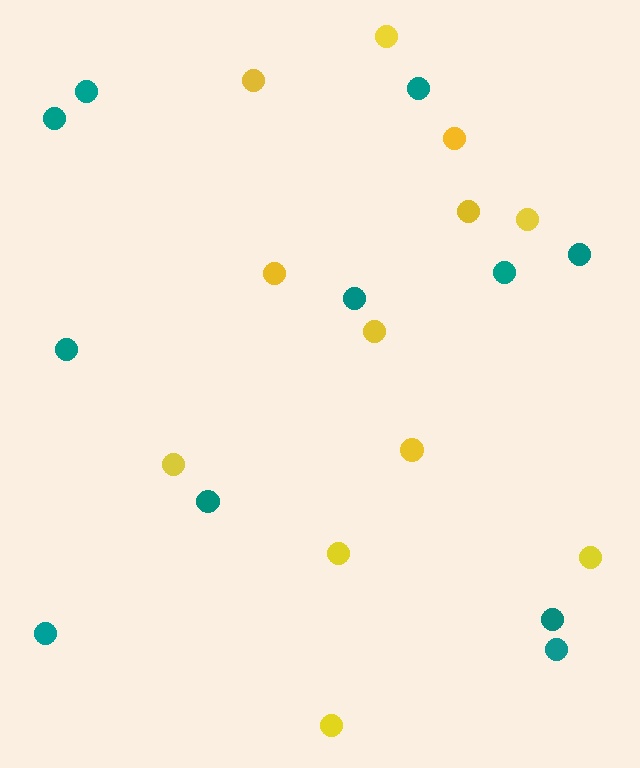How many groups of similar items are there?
There are 2 groups: one group of yellow circles (12) and one group of teal circles (11).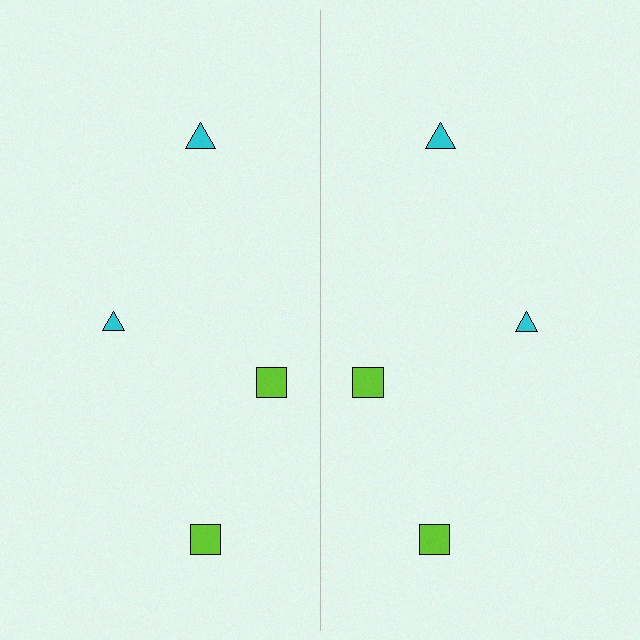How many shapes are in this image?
There are 8 shapes in this image.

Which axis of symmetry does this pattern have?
The pattern has a vertical axis of symmetry running through the center of the image.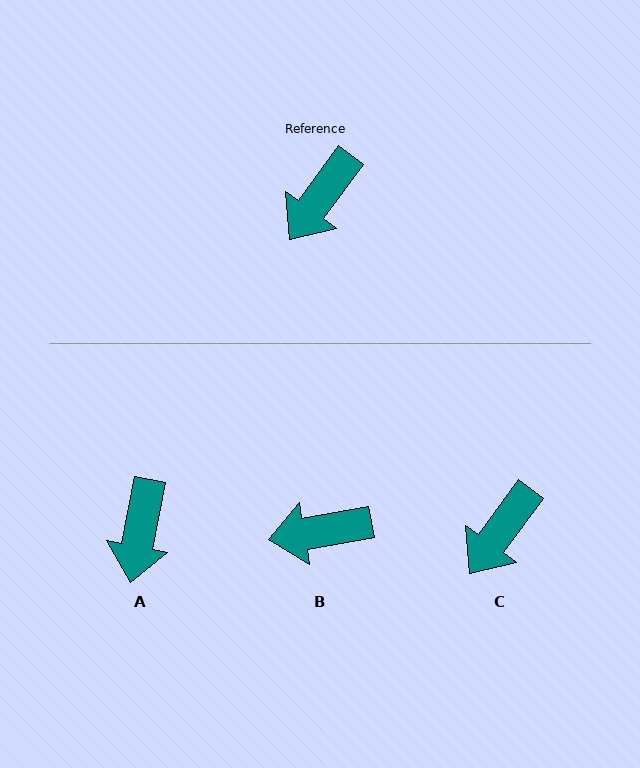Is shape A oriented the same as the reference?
No, it is off by about 25 degrees.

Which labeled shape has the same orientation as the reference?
C.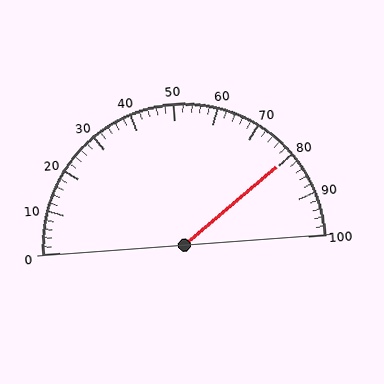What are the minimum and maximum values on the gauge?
The gauge ranges from 0 to 100.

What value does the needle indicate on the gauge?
The needle indicates approximately 80.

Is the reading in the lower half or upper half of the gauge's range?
The reading is in the upper half of the range (0 to 100).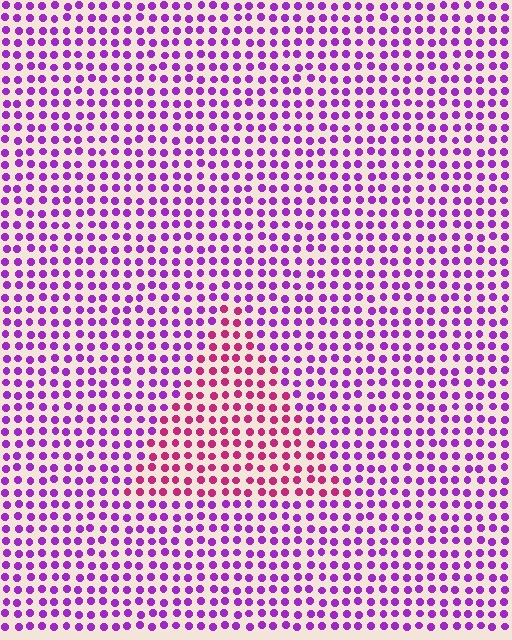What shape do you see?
I see a triangle.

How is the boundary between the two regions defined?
The boundary is defined purely by a slight shift in hue (about 42 degrees). Spacing, size, and orientation are identical on both sides.